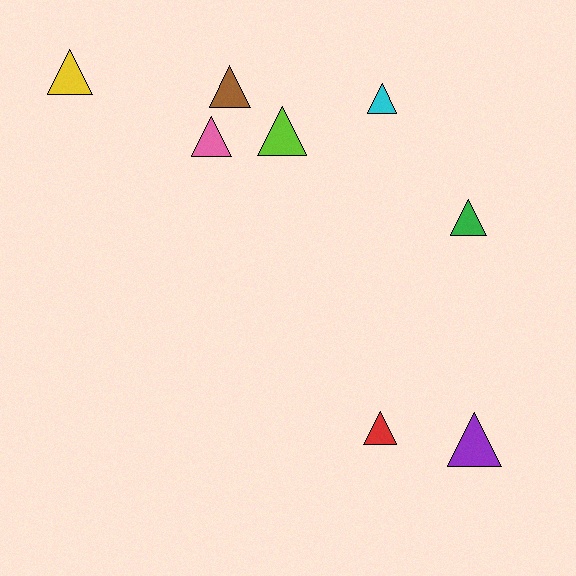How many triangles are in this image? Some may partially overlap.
There are 8 triangles.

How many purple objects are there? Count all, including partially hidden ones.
There is 1 purple object.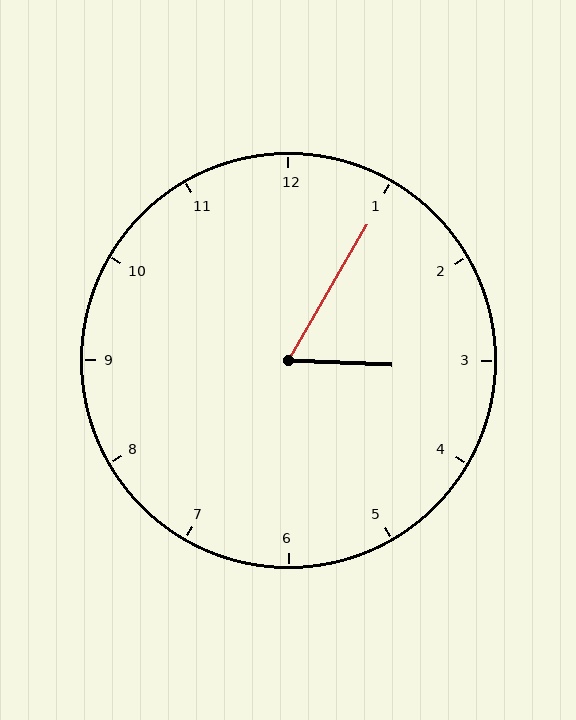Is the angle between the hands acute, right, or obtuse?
It is acute.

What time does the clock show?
3:05.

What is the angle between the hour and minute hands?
Approximately 62 degrees.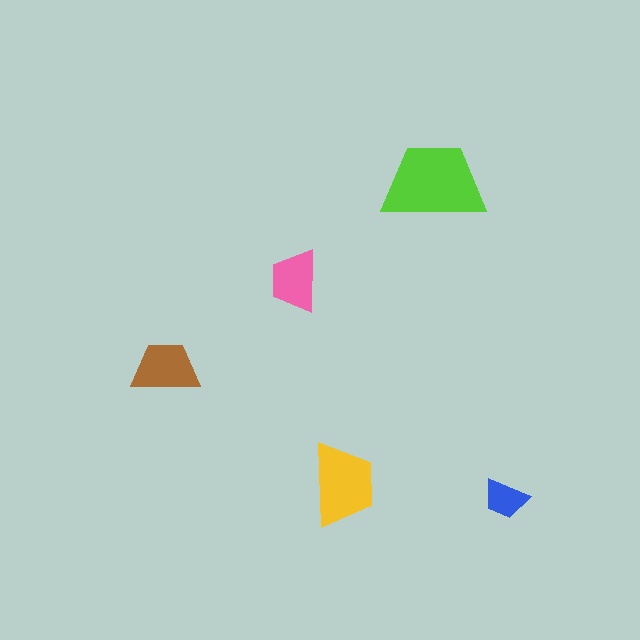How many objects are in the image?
There are 5 objects in the image.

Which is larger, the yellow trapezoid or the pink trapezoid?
The yellow one.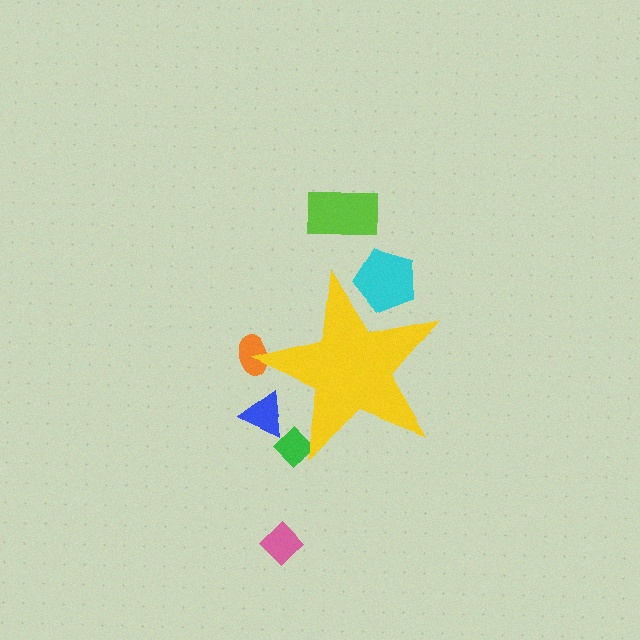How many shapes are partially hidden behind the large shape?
4 shapes are partially hidden.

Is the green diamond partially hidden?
Yes, the green diamond is partially hidden behind the yellow star.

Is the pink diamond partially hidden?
No, the pink diamond is fully visible.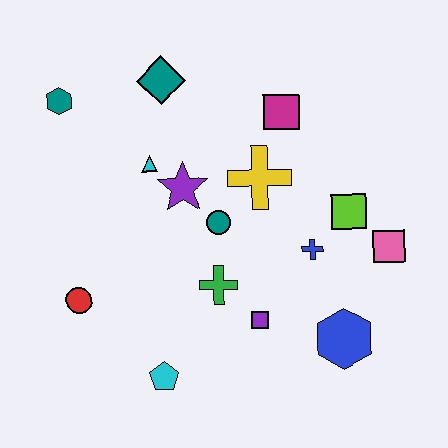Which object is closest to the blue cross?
The lime square is closest to the blue cross.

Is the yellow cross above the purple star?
Yes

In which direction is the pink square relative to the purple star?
The pink square is to the right of the purple star.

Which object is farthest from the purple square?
The teal hexagon is farthest from the purple square.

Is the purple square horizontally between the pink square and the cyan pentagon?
Yes